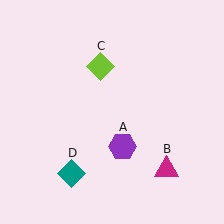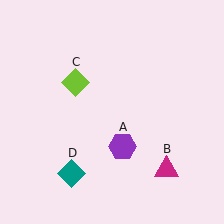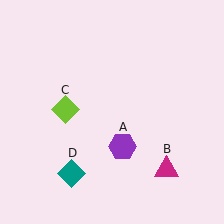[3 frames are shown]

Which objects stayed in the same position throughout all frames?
Purple hexagon (object A) and magenta triangle (object B) and teal diamond (object D) remained stationary.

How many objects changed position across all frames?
1 object changed position: lime diamond (object C).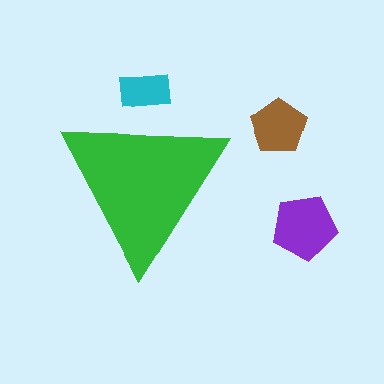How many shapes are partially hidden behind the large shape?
1 shape is partially hidden.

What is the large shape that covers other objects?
A green triangle.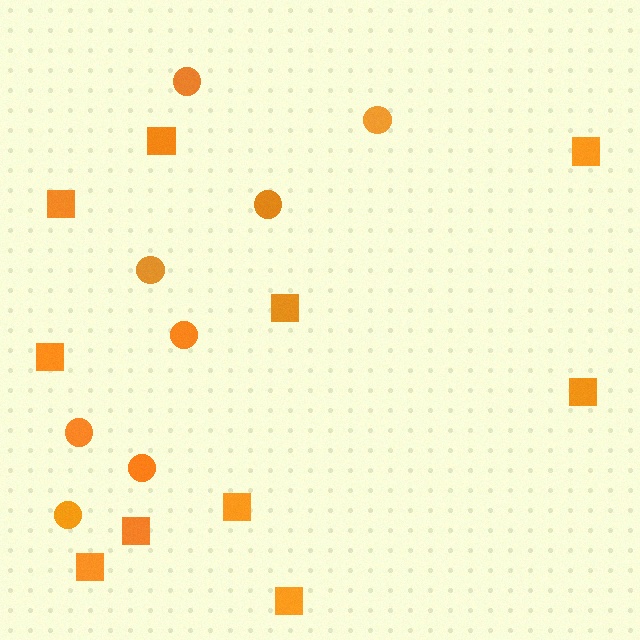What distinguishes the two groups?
There are 2 groups: one group of squares (10) and one group of circles (8).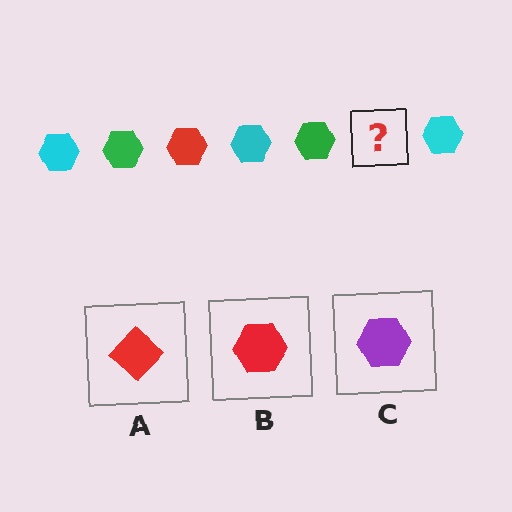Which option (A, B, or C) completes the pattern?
B.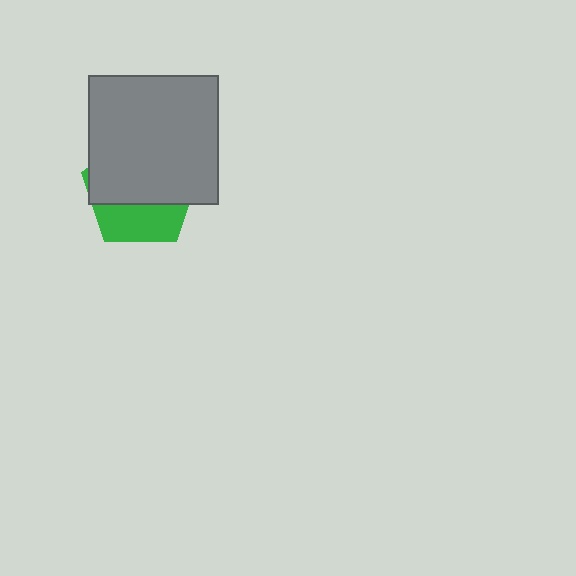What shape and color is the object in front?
The object in front is a gray square.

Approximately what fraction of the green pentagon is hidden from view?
Roughly 66% of the green pentagon is hidden behind the gray square.